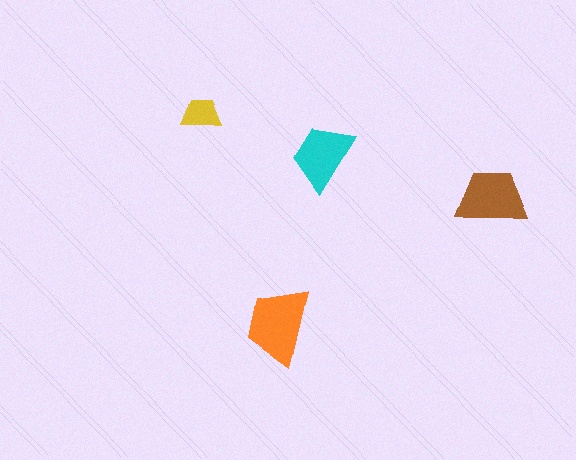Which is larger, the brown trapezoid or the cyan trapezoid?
The brown one.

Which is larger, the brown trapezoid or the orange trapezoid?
The orange one.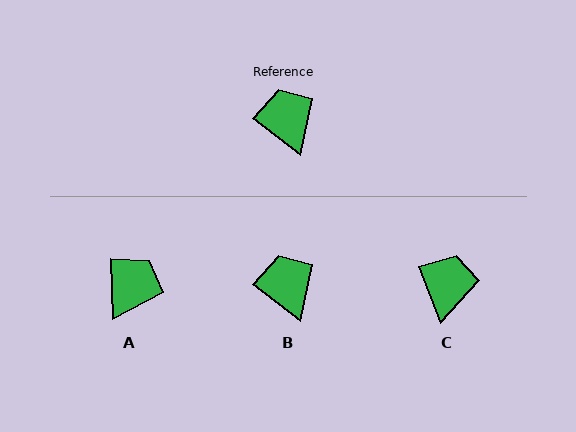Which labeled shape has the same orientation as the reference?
B.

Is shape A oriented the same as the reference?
No, it is off by about 50 degrees.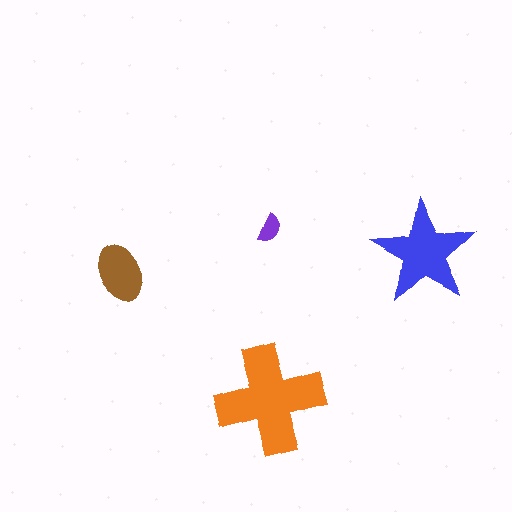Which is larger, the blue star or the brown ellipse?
The blue star.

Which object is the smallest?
The purple semicircle.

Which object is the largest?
The orange cross.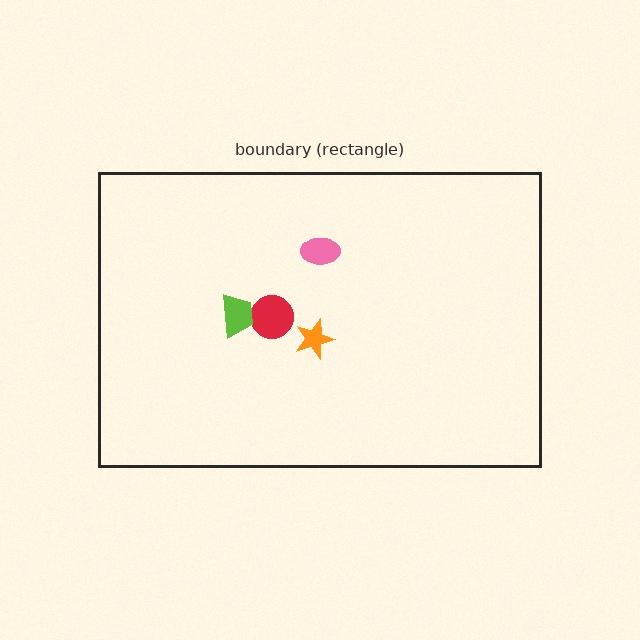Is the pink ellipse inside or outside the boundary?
Inside.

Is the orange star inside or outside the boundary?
Inside.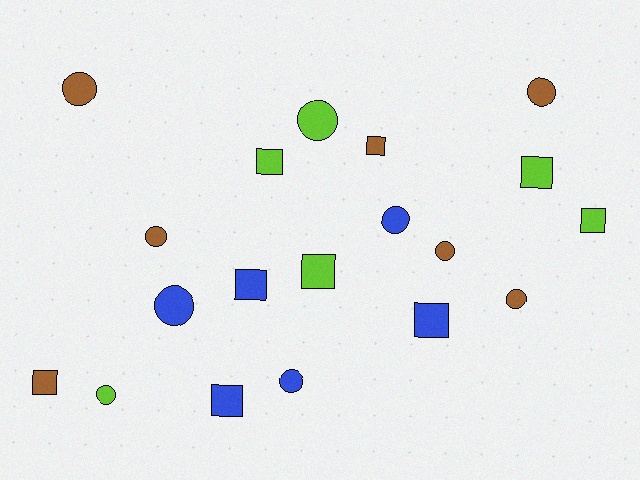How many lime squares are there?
There are 4 lime squares.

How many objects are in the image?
There are 19 objects.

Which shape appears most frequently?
Circle, with 10 objects.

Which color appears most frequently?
Brown, with 7 objects.